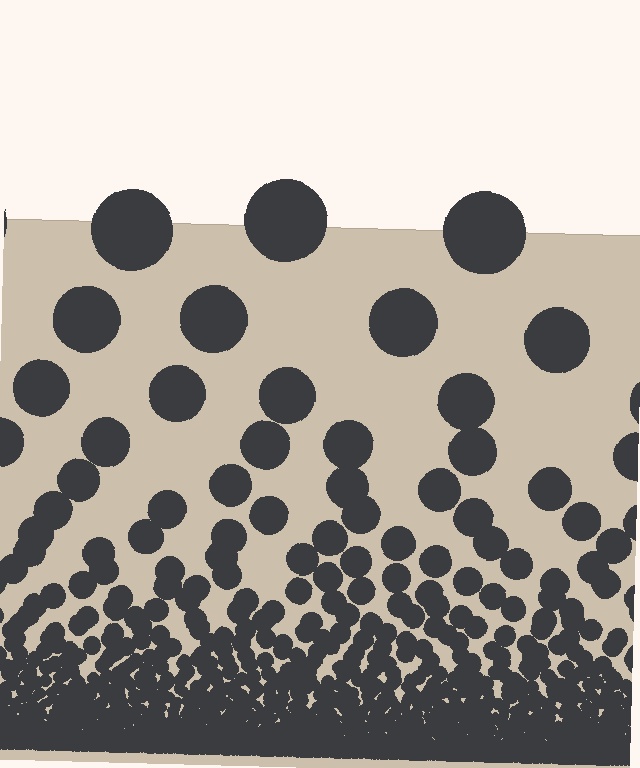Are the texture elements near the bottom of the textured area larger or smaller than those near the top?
Smaller. The gradient is inverted — elements near the bottom are smaller and denser.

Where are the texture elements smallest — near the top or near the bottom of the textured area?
Near the bottom.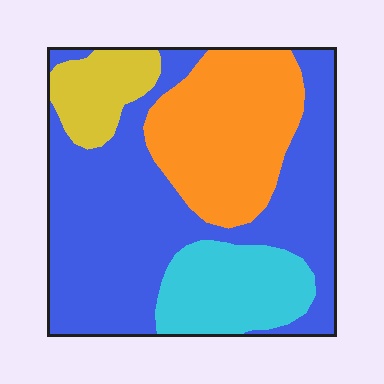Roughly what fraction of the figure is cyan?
Cyan takes up about one sixth (1/6) of the figure.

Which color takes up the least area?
Yellow, at roughly 10%.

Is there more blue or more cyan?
Blue.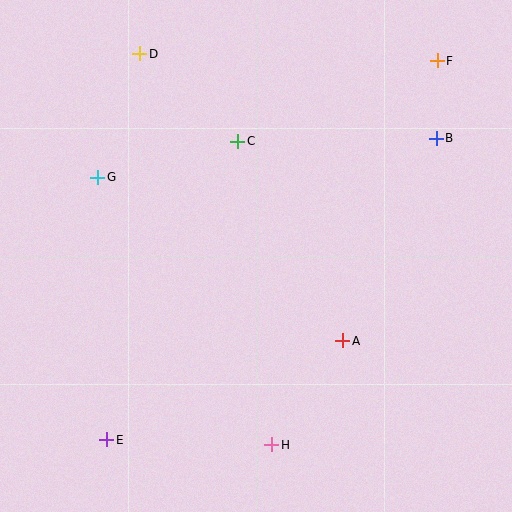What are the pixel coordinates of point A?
Point A is at (343, 341).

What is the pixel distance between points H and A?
The distance between H and A is 126 pixels.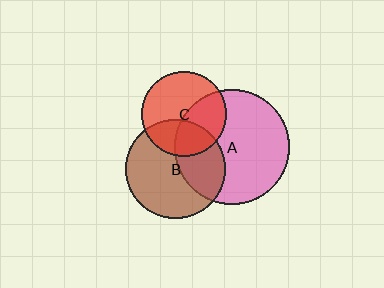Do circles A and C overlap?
Yes.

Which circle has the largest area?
Circle A (pink).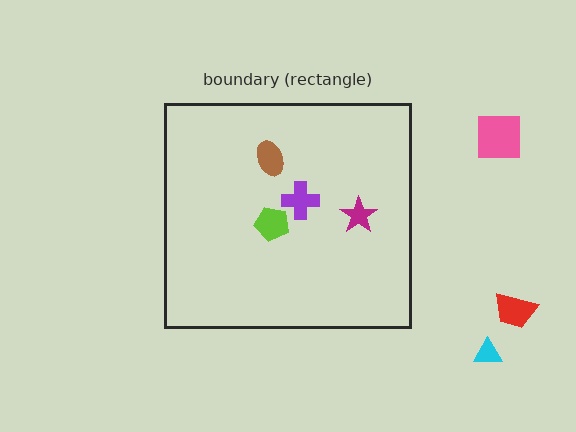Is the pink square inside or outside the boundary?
Outside.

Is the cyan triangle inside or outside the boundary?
Outside.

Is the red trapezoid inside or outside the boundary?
Outside.